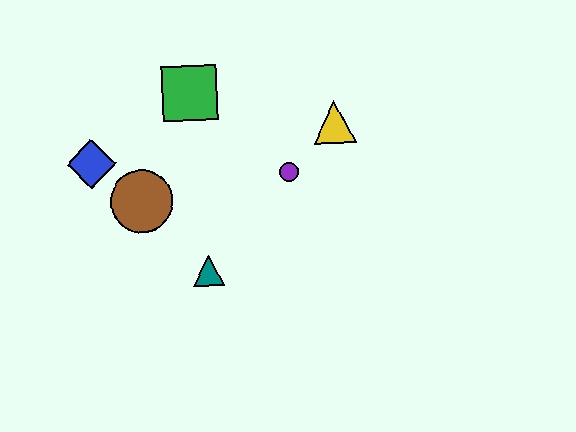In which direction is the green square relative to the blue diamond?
The green square is to the right of the blue diamond.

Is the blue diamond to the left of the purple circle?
Yes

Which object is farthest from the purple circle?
The blue diamond is farthest from the purple circle.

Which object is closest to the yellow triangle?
The purple circle is closest to the yellow triangle.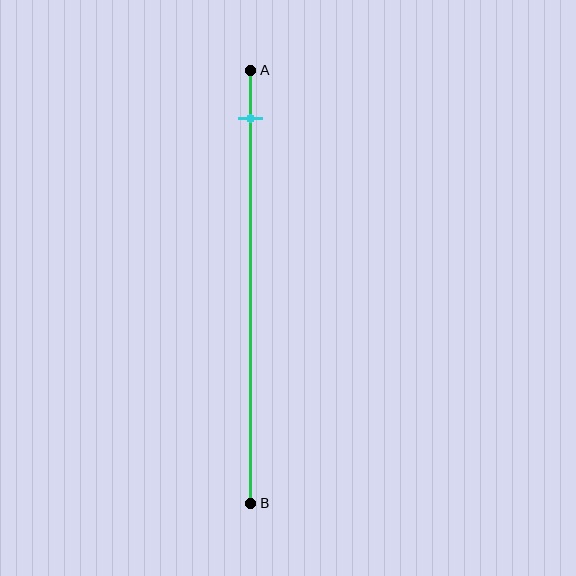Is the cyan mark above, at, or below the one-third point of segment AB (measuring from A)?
The cyan mark is above the one-third point of segment AB.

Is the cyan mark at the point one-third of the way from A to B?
No, the mark is at about 10% from A, not at the 33% one-third point.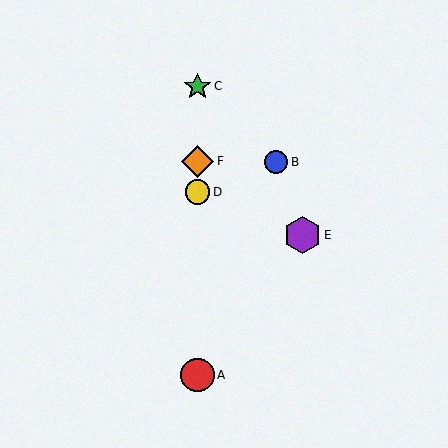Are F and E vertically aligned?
No, F is at x≈197 and E is at x≈303.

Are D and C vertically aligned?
Yes, both are at x≈197.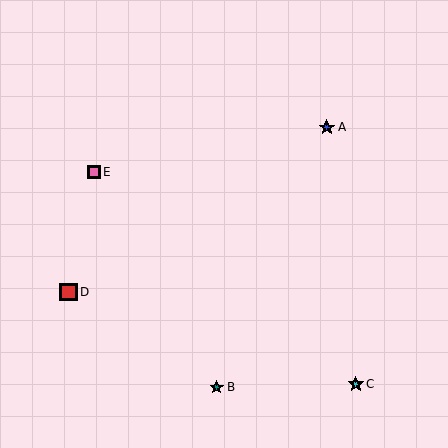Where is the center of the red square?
The center of the red square is at (68, 292).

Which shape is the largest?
The red square (labeled D) is the largest.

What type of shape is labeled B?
Shape B is a teal star.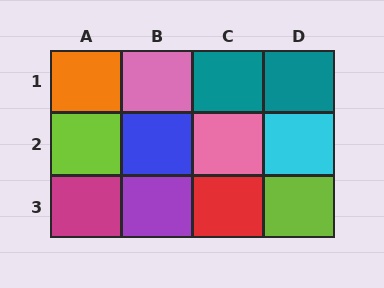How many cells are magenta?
1 cell is magenta.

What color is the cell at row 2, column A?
Lime.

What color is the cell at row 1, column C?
Teal.